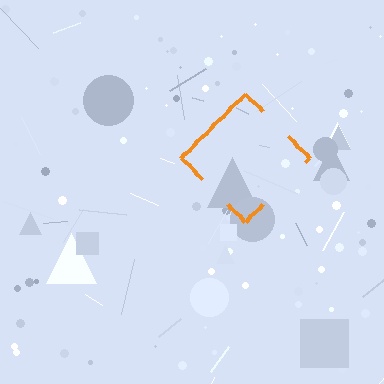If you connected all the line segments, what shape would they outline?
They would outline a diamond.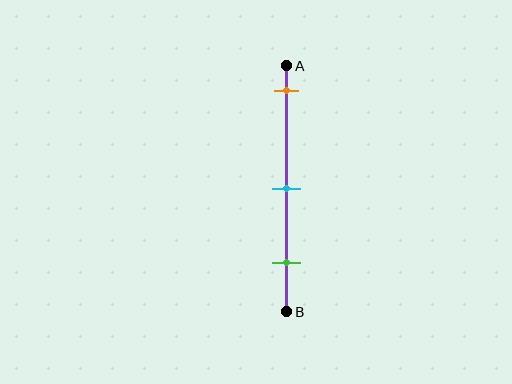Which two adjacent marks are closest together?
The cyan and green marks are the closest adjacent pair.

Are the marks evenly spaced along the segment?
Yes, the marks are approximately evenly spaced.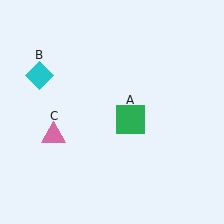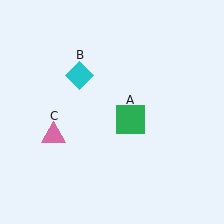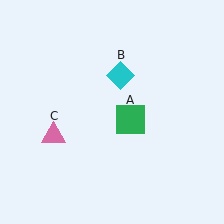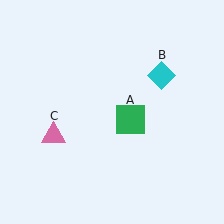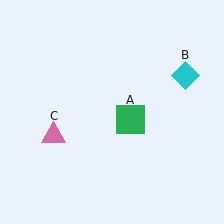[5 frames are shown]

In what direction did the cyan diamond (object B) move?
The cyan diamond (object B) moved right.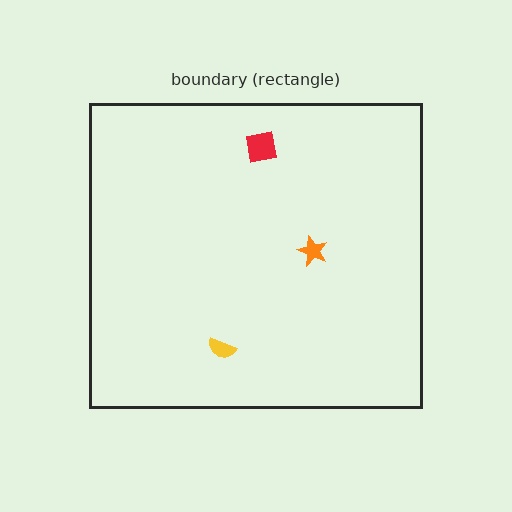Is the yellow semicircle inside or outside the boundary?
Inside.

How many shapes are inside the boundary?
3 inside, 0 outside.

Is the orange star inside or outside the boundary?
Inside.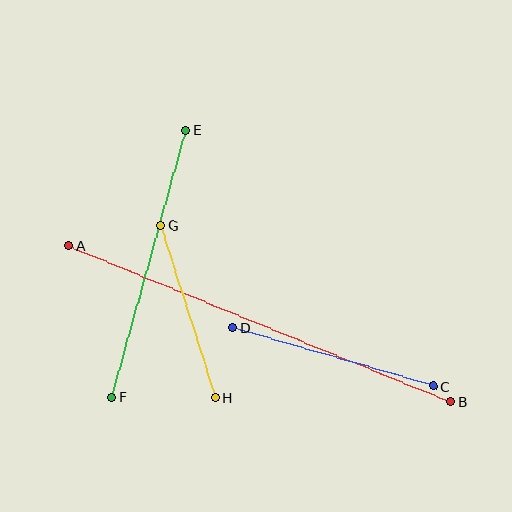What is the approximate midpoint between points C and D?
The midpoint is at approximately (333, 357) pixels.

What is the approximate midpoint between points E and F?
The midpoint is at approximately (148, 264) pixels.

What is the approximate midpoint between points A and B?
The midpoint is at approximately (260, 324) pixels.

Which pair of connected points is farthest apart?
Points A and B are farthest apart.